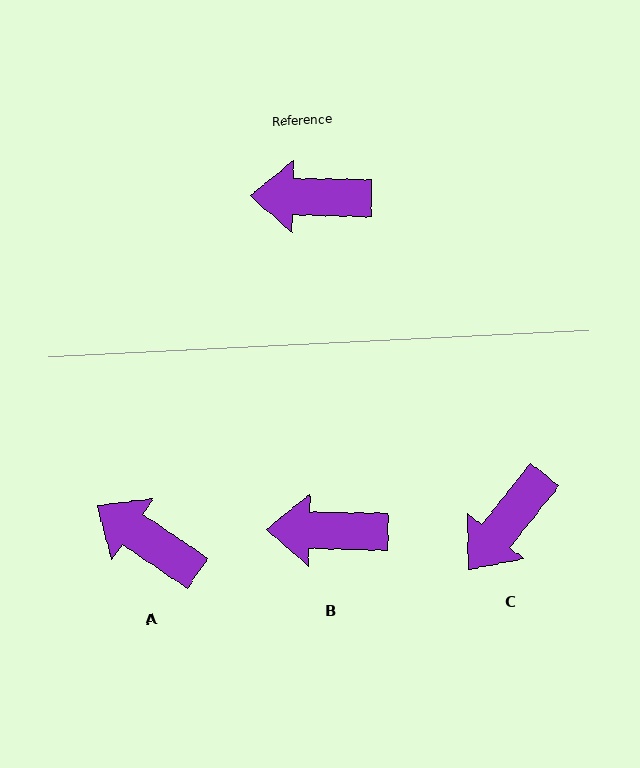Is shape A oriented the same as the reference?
No, it is off by about 33 degrees.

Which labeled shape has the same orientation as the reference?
B.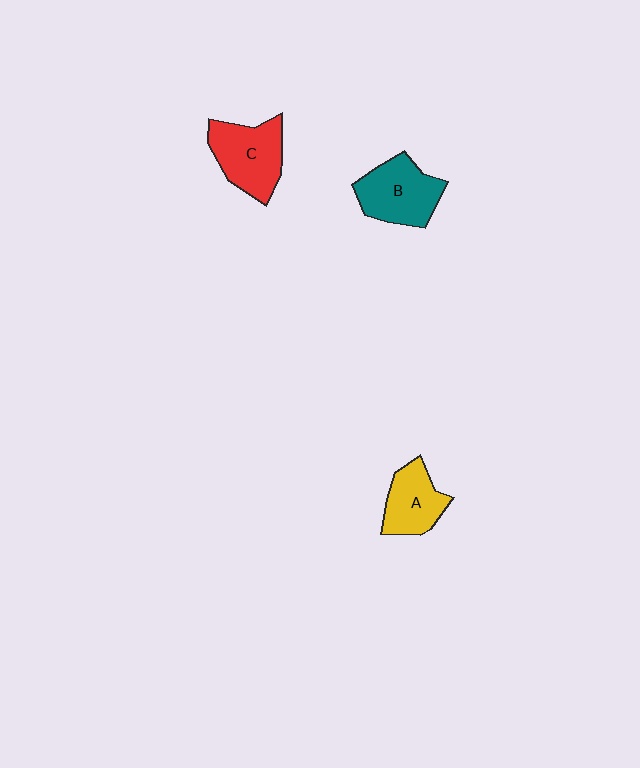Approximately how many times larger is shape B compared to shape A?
Approximately 1.3 times.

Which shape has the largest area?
Shape C (red).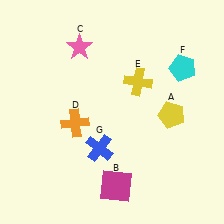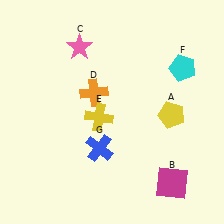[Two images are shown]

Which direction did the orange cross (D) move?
The orange cross (D) moved up.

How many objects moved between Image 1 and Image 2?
3 objects moved between the two images.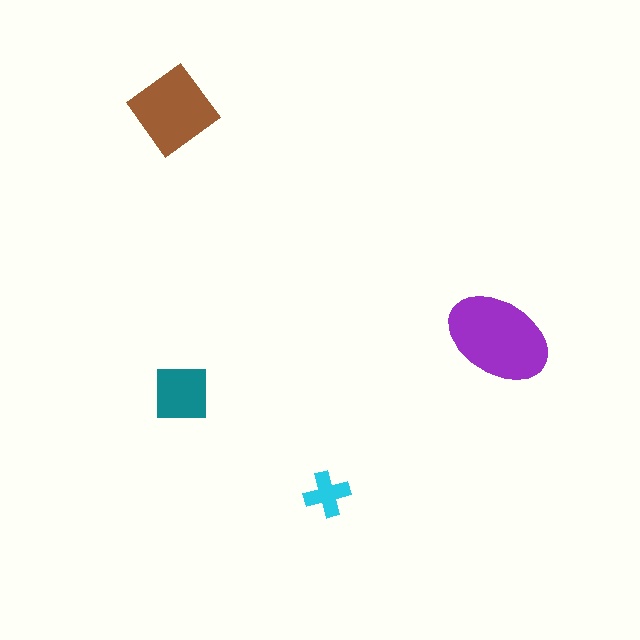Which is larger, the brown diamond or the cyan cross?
The brown diamond.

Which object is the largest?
The purple ellipse.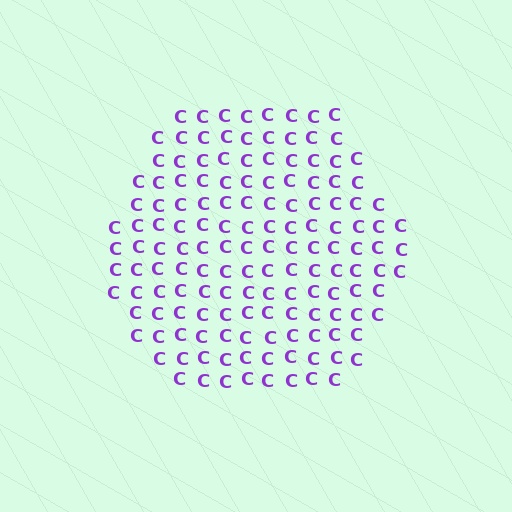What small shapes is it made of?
It is made of small letter C's.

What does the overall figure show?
The overall figure shows a hexagon.